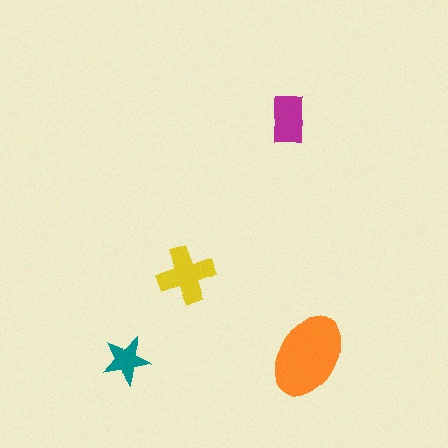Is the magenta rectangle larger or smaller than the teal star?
Larger.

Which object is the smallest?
The teal star.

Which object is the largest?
The orange ellipse.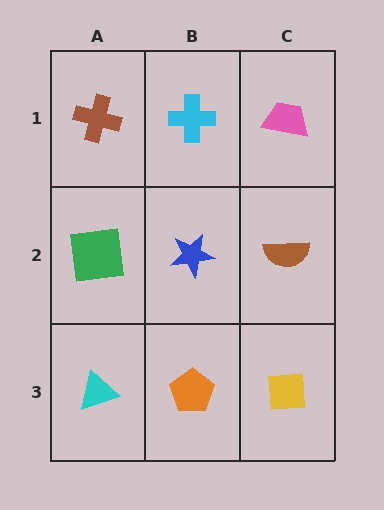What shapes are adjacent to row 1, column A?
A green square (row 2, column A), a cyan cross (row 1, column B).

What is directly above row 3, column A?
A green square.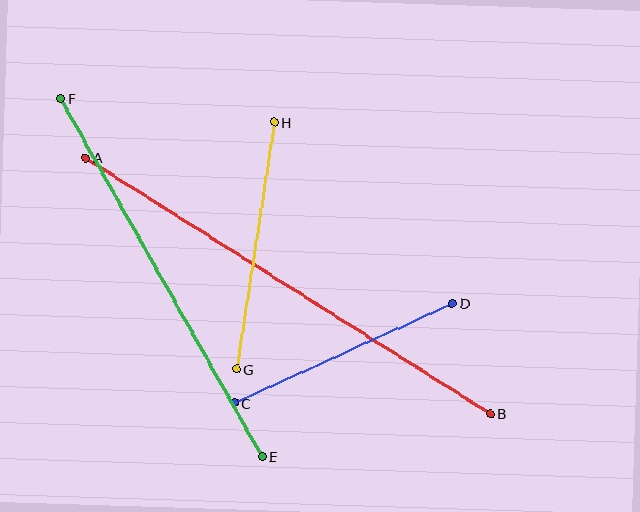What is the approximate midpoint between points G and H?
The midpoint is at approximately (256, 246) pixels.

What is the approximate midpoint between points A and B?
The midpoint is at approximately (288, 286) pixels.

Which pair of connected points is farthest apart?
Points A and B are farthest apart.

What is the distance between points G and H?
The distance is approximately 250 pixels.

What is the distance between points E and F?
The distance is approximately 411 pixels.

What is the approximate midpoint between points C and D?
The midpoint is at approximately (344, 353) pixels.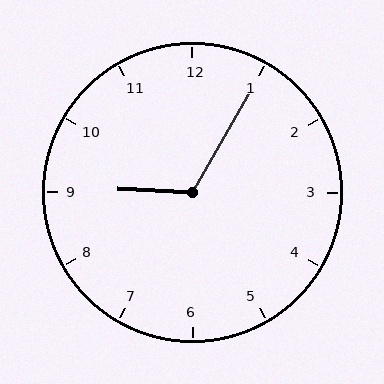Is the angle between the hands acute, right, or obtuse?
It is obtuse.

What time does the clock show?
9:05.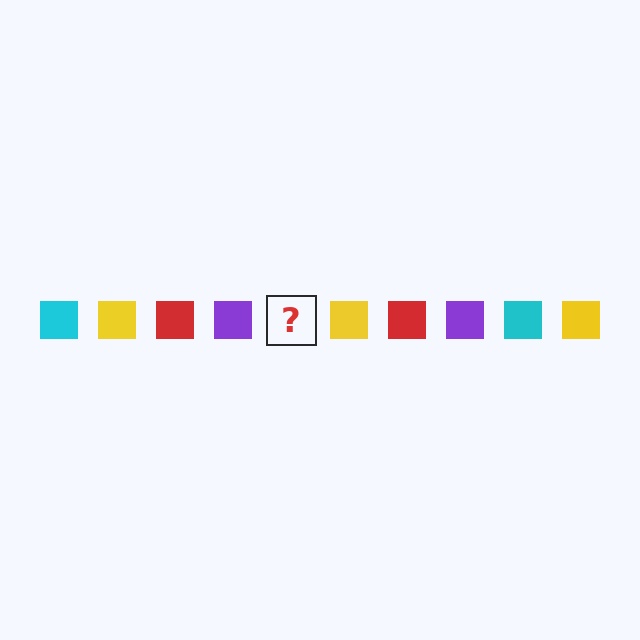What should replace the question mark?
The question mark should be replaced with a cyan square.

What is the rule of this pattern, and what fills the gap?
The rule is that the pattern cycles through cyan, yellow, red, purple squares. The gap should be filled with a cyan square.